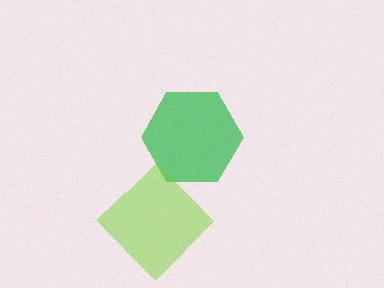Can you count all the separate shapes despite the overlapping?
Yes, there are 2 separate shapes.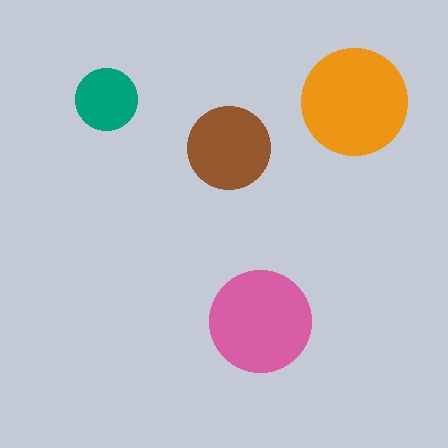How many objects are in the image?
There are 4 objects in the image.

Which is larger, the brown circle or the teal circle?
The brown one.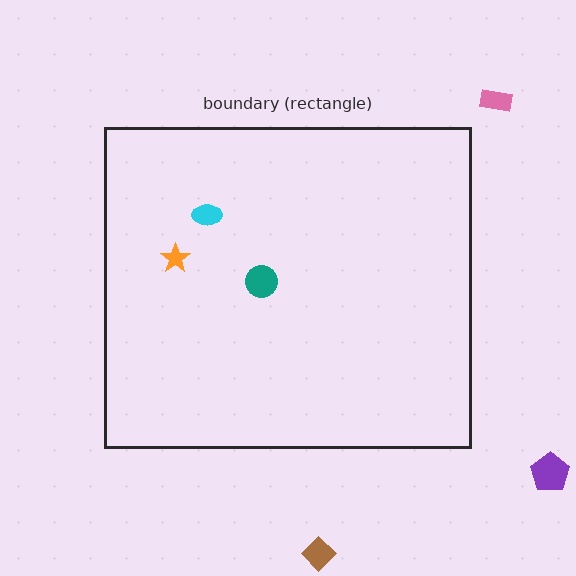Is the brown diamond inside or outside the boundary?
Outside.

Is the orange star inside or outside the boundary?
Inside.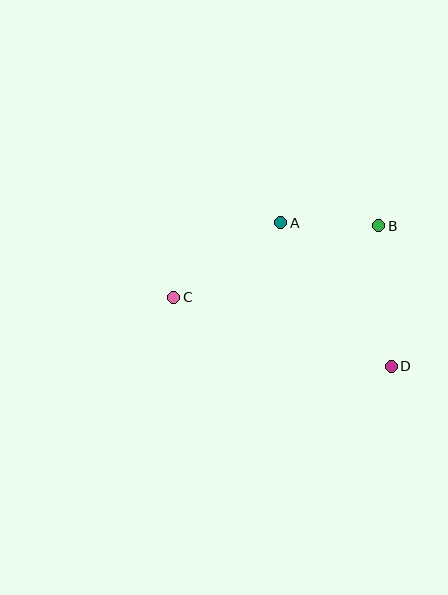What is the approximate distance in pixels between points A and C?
The distance between A and C is approximately 130 pixels.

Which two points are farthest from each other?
Points C and D are farthest from each other.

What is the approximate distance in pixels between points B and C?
The distance between B and C is approximately 217 pixels.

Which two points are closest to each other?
Points A and B are closest to each other.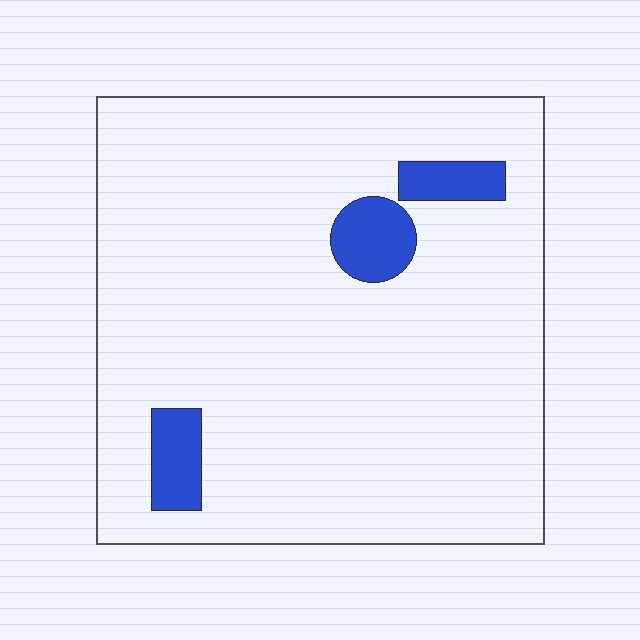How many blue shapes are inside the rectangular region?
3.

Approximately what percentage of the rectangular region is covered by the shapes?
Approximately 10%.